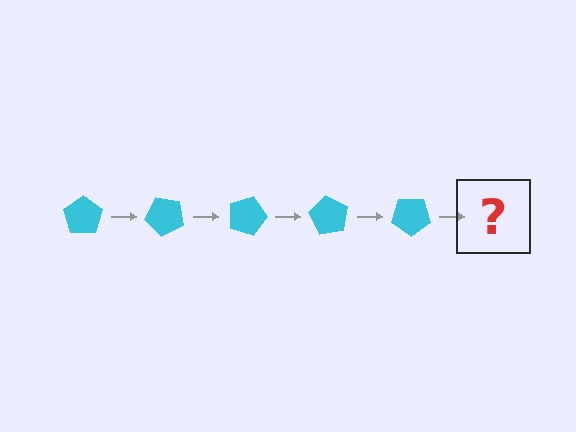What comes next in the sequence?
The next element should be a cyan pentagon rotated 225 degrees.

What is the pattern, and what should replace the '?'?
The pattern is that the pentagon rotates 45 degrees each step. The '?' should be a cyan pentagon rotated 225 degrees.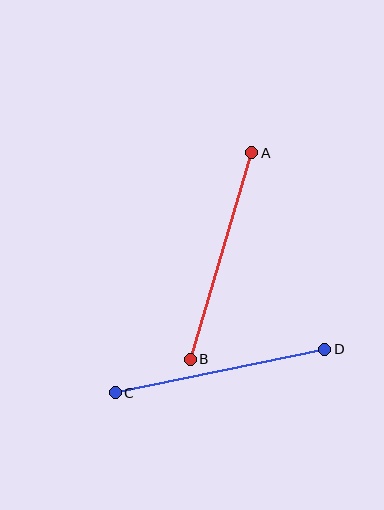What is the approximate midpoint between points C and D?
The midpoint is at approximately (220, 371) pixels.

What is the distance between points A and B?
The distance is approximately 215 pixels.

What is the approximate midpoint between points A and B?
The midpoint is at approximately (221, 256) pixels.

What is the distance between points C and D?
The distance is approximately 214 pixels.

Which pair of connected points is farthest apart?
Points A and B are farthest apart.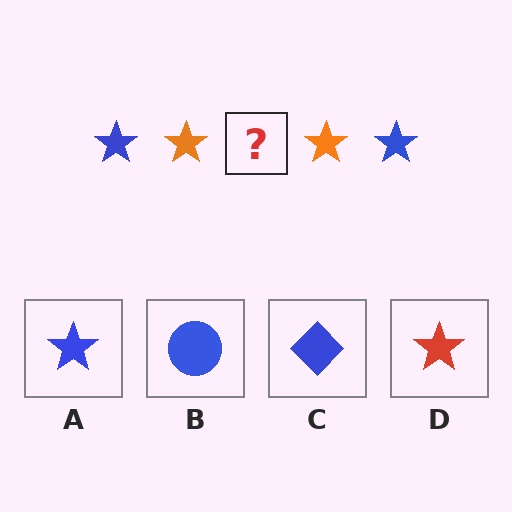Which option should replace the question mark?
Option A.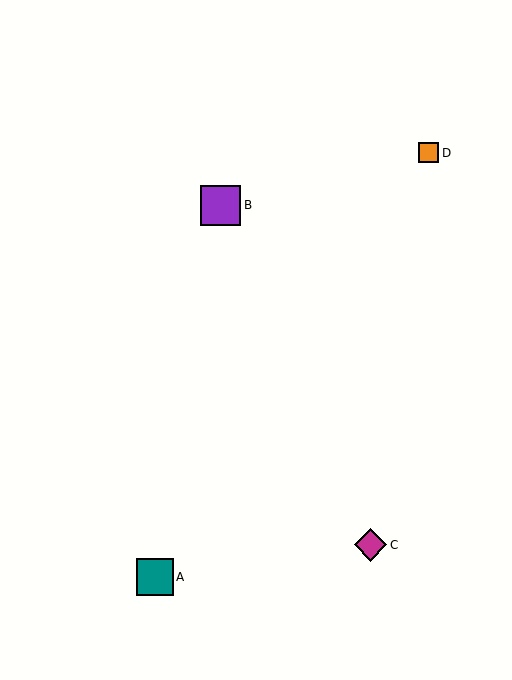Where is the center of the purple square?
The center of the purple square is at (221, 205).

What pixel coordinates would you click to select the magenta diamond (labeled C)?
Click at (370, 545) to select the magenta diamond C.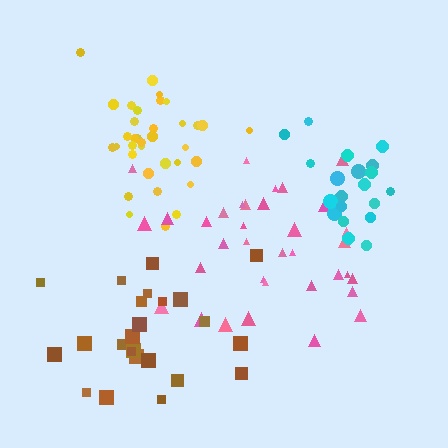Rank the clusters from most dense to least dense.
yellow, cyan, pink, brown.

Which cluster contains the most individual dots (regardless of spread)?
Yellow (35).